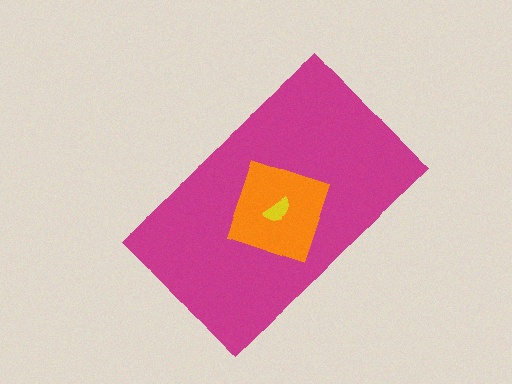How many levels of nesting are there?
3.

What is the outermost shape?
The magenta rectangle.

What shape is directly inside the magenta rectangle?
The orange diamond.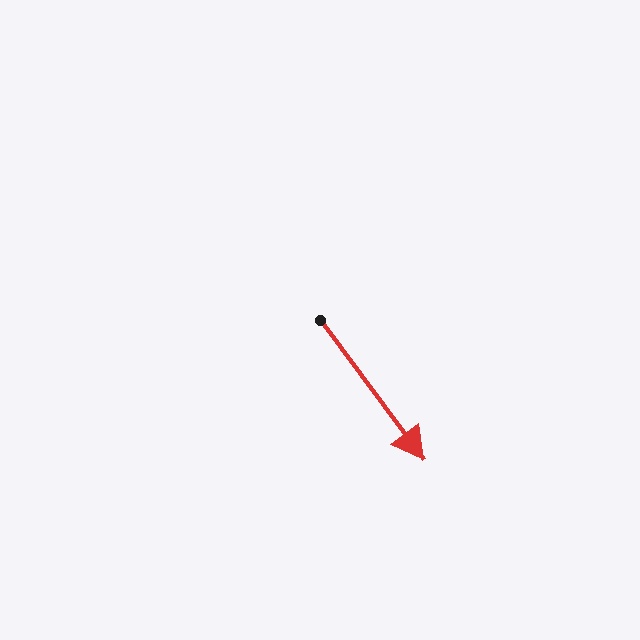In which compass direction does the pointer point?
Southeast.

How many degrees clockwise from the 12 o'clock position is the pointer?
Approximately 143 degrees.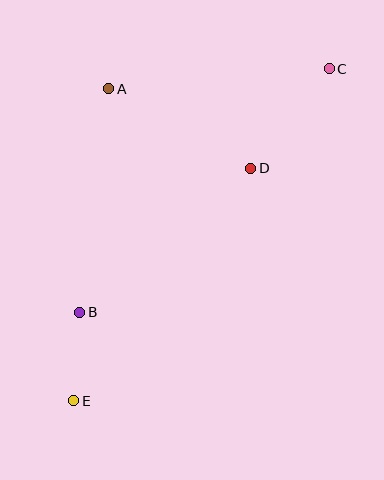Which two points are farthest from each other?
Points C and E are farthest from each other.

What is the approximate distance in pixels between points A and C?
The distance between A and C is approximately 221 pixels.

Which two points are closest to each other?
Points B and E are closest to each other.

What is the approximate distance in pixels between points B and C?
The distance between B and C is approximately 349 pixels.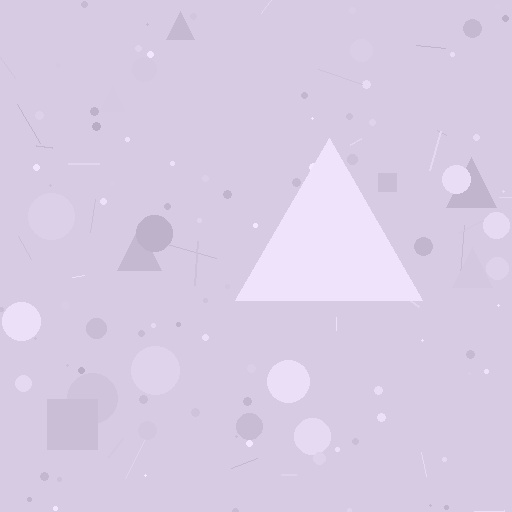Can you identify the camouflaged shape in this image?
The camouflaged shape is a triangle.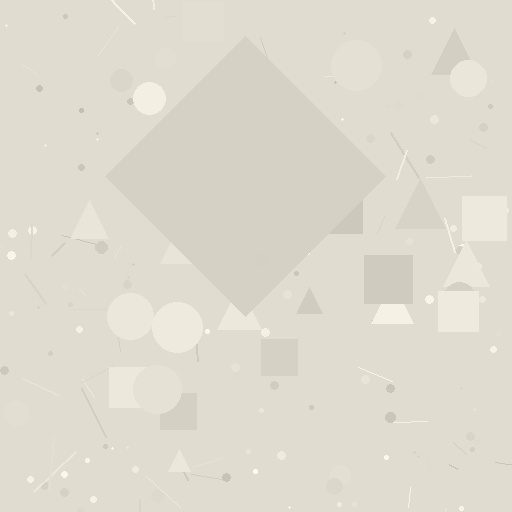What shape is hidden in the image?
A diamond is hidden in the image.